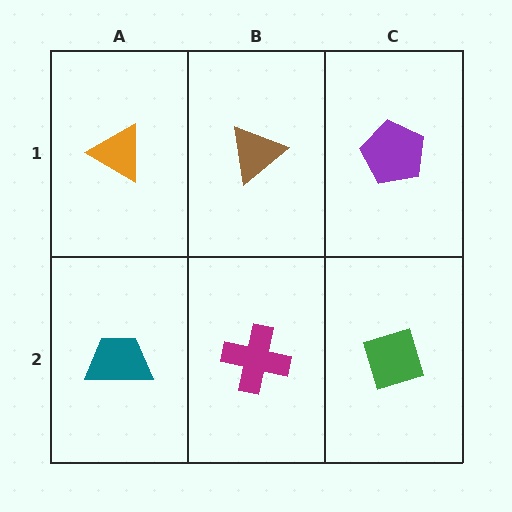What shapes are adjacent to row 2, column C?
A purple pentagon (row 1, column C), a magenta cross (row 2, column B).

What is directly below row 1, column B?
A magenta cross.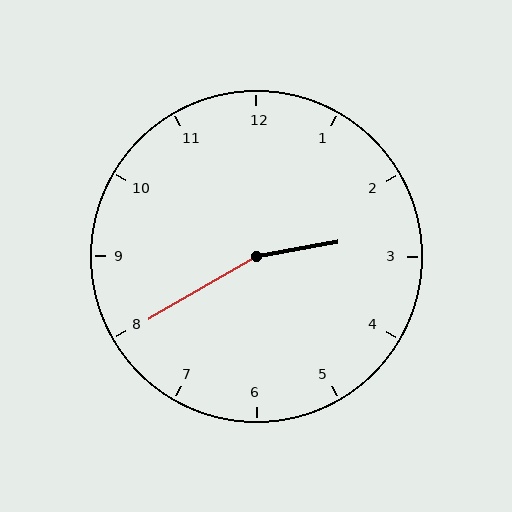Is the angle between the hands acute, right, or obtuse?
It is obtuse.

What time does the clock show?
2:40.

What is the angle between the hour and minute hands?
Approximately 160 degrees.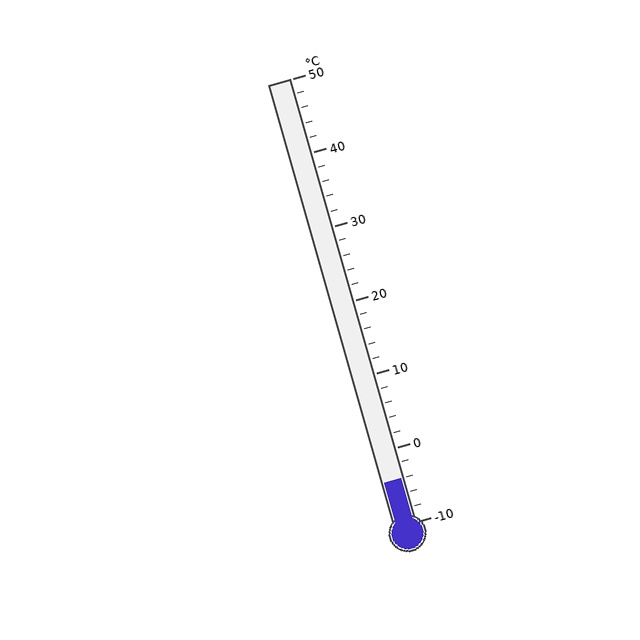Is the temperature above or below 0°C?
The temperature is below 0°C.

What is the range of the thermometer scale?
The thermometer scale ranges from -10°C to 50°C.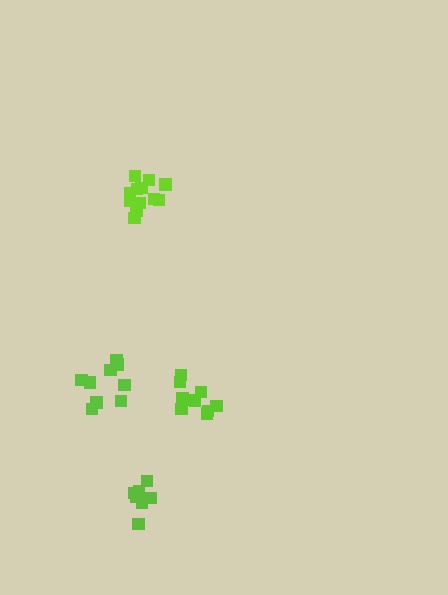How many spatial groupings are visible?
There are 4 spatial groupings.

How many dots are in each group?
Group 1: 12 dots, Group 2: 8 dots, Group 3: 9 dots, Group 4: 11 dots (40 total).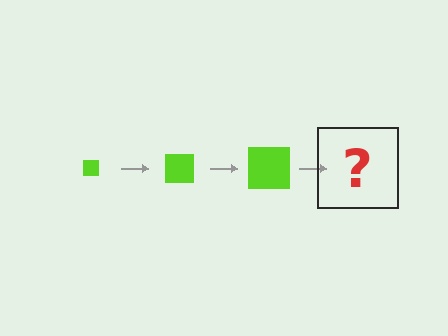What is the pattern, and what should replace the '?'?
The pattern is that the square gets progressively larger each step. The '?' should be a lime square, larger than the previous one.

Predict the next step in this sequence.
The next step is a lime square, larger than the previous one.